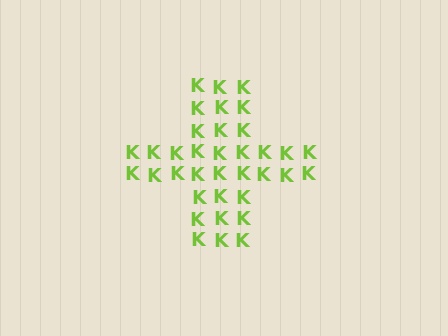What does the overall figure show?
The overall figure shows a cross.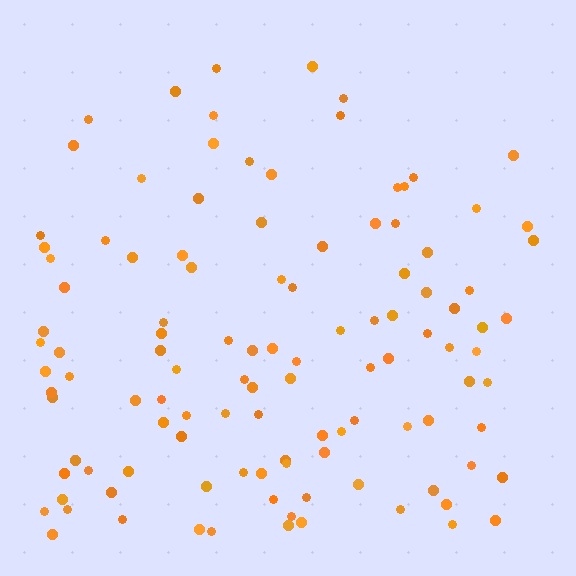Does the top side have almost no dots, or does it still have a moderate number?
Still a moderate number, just noticeably fewer than the bottom.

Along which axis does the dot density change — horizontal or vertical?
Vertical.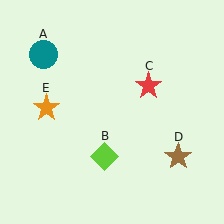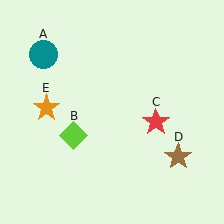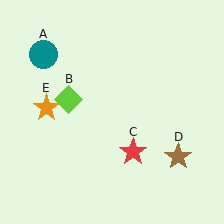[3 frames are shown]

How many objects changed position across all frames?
2 objects changed position: lime diamond (object B), red star (object C).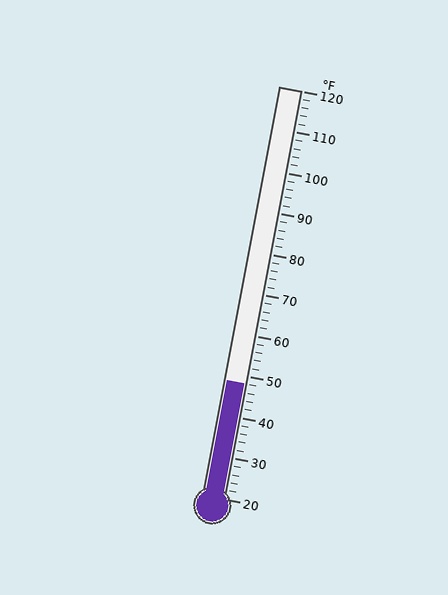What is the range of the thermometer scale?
The thermometer scale ranges from 20°F to 120°F.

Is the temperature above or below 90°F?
The temperature is below 90°F.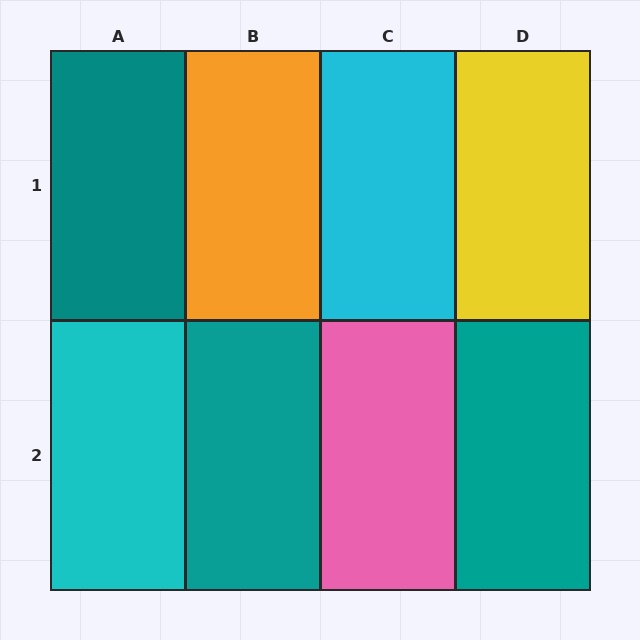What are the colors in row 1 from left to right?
Teal, orange, cyan, yellow.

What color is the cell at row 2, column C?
Pink.